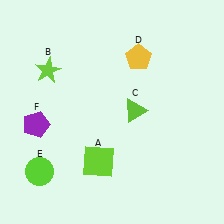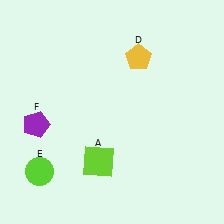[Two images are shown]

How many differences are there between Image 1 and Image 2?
There are 2 differences between the two images.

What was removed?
The lime triangle (C), the lime star (B) were removed in Image 2.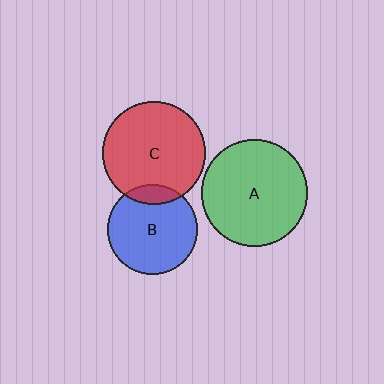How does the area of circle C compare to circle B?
Approximately 1.3 times.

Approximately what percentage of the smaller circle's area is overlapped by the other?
Approximately 10%.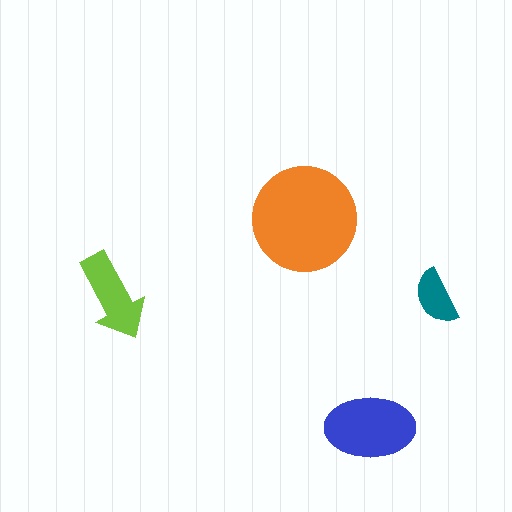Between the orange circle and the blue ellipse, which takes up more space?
The orange circle.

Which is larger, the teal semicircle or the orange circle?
The orange circle.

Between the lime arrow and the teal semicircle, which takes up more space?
The lime arrow.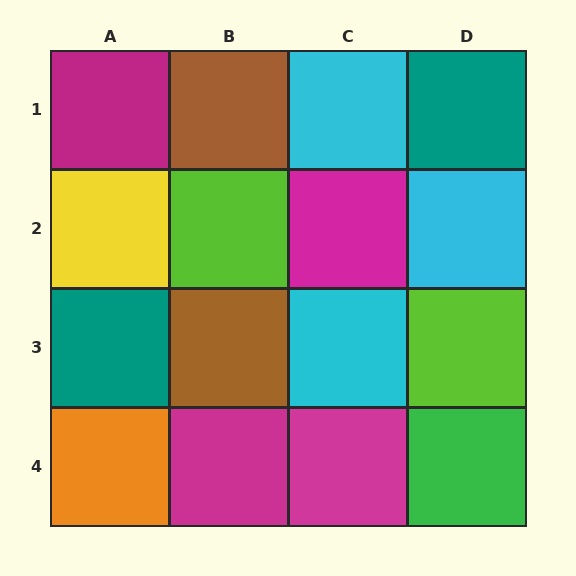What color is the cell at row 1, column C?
Cyan.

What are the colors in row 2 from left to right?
Yellow, lime, magenta, cyan.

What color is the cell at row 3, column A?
Teal.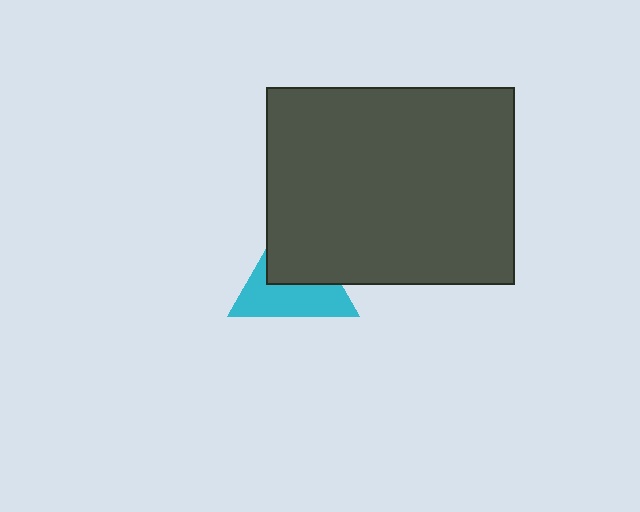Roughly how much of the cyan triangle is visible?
About half of it is visible (roughly 52%).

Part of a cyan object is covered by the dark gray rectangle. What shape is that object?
It is a triangle.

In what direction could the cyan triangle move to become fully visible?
The cyan triangle could move toward the lower-left. That would shift it out from behind the dark gray rectangle entirely.